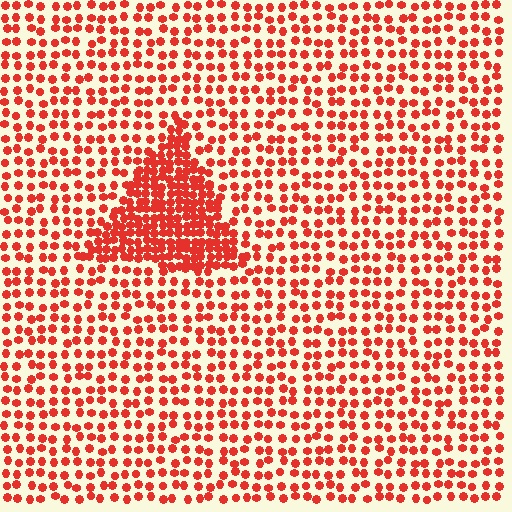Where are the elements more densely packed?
The elements are more densely packed inside the triangle boundary.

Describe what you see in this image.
The image contains small red elements arranged at two different densities. A triangle-shaped region is visible where the elements are more densely packed than the surrounding area.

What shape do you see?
I see a triangle.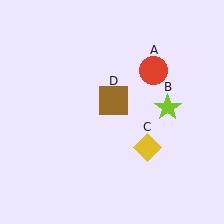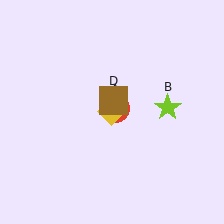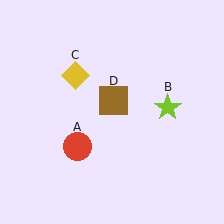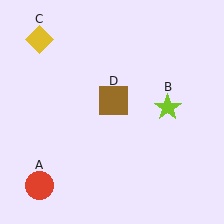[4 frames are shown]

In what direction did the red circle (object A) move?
The red circle (object A) moved down and to the left.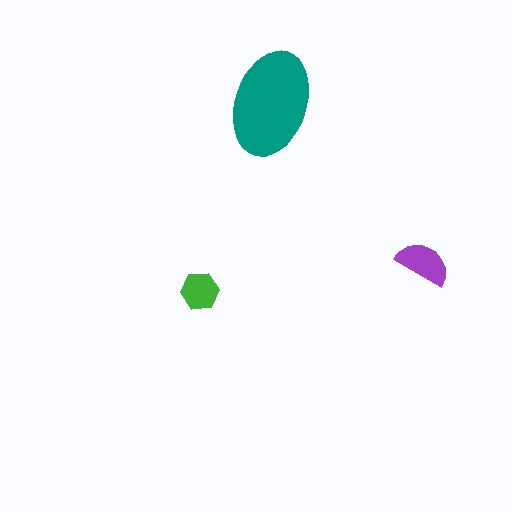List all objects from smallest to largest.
The green hexagon, the purple semicircle, the teal ellipse.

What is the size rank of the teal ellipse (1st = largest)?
1st.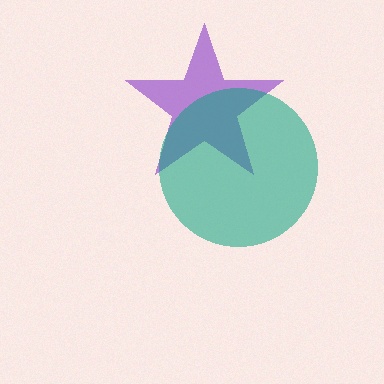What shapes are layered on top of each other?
The layered shapes are: a purple star, a teal circle.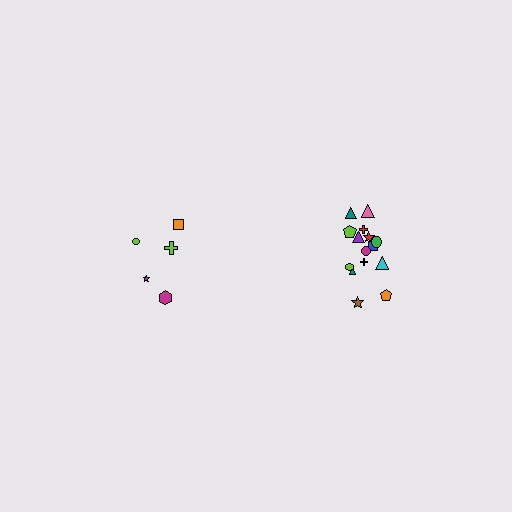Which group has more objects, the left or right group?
The right group.